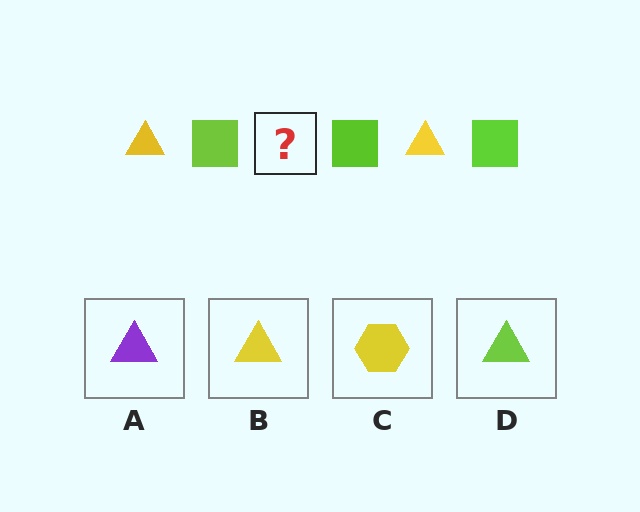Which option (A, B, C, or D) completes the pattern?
B.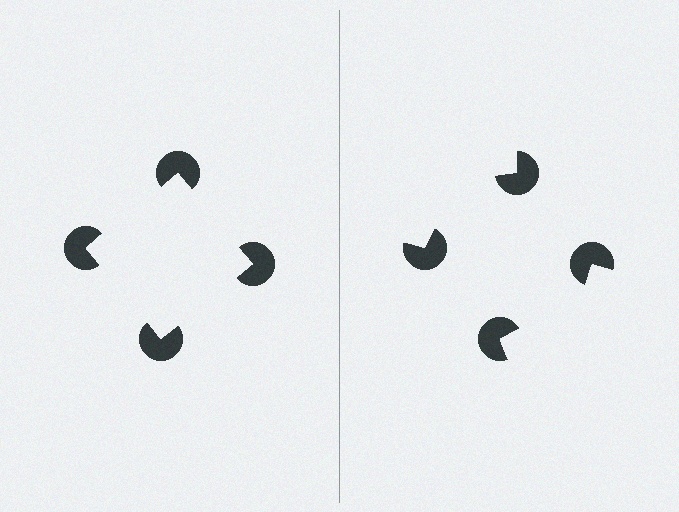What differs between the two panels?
The pac-man discs are positioned identically on both sides; only the wedge orientations differ. On the left they align to a square; on the right they are misaligned.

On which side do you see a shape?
An illusory square appears on the left side. On the right side the wedge cuts are rotated, so no coherent shape forms.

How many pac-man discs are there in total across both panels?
8 — 4 on each side.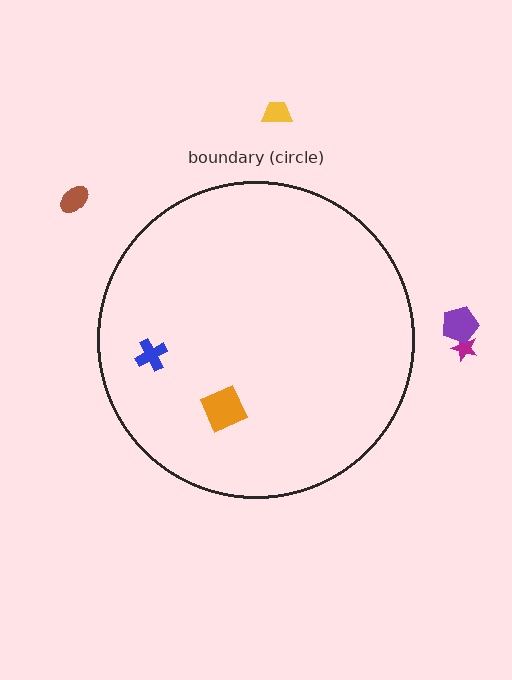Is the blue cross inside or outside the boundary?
Inside.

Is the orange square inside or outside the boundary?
Inside.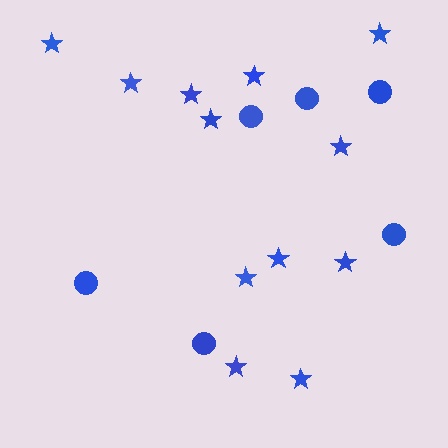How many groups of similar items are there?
There are 2 groups: one group of stars (12) and one group of circles (6).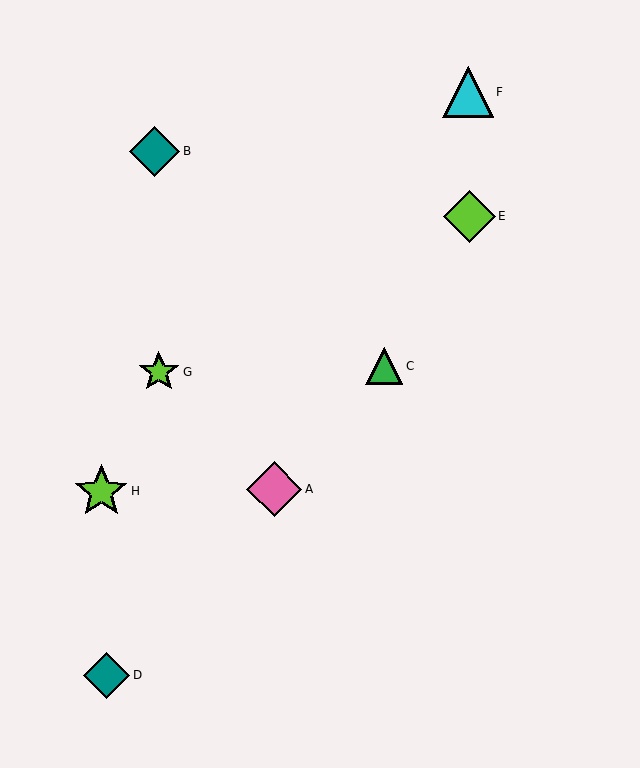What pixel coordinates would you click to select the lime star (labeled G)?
Click at (159, 372) to select the lime star G.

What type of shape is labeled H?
Shape H is a lime star.